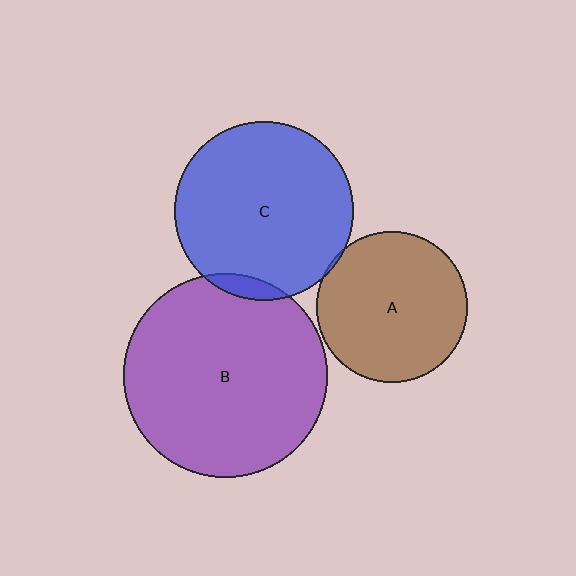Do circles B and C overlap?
Yes.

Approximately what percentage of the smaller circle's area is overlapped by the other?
Approximately 5%.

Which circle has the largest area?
Circle B (purple).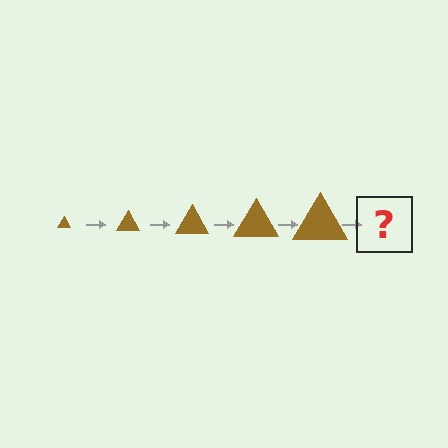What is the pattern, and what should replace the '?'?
The pattern is that the triangle gets progressively larger each step. The '?' should be a brown triangle, larger than the previous one.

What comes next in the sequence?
The next element should be a brown triangle, larger than the previous one.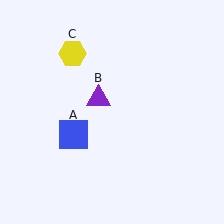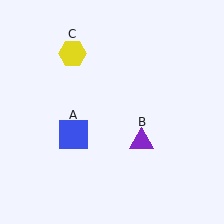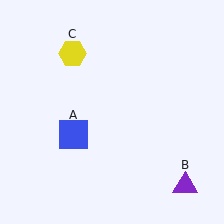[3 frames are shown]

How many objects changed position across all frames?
1 object changed position: purple triangle (object B).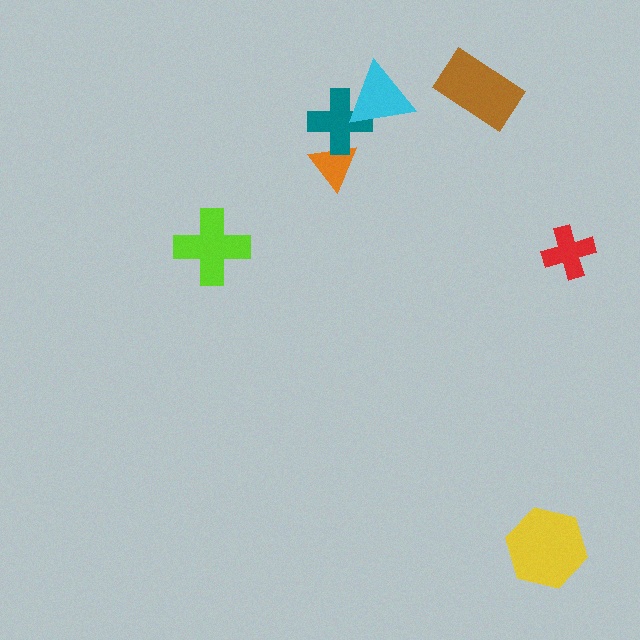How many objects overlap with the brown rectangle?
0 objects overlap with the brown rectangle.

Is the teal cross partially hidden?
Yes, it is partially covered by another shape.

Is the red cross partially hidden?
No, no other shape covers it.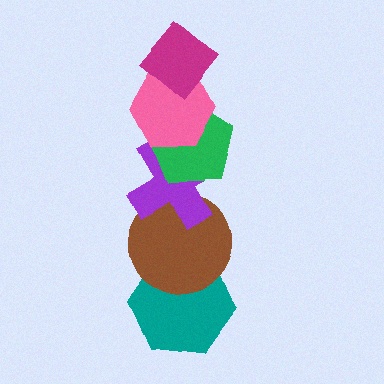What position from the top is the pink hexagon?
The pink hexagon is 2nd from the top.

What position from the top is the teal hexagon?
The teal hexagon is 6th from the top.